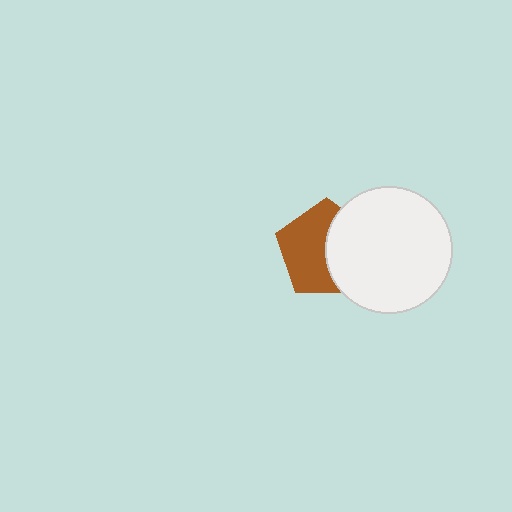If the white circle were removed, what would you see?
You would see the complete brown pentagon.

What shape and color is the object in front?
The object in front is a white circle.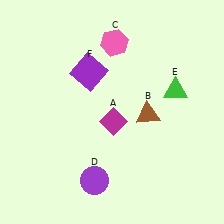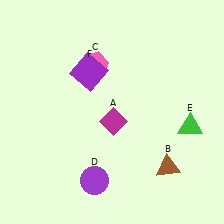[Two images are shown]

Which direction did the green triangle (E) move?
The green triangle (E) moved down.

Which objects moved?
The objects that moved are: the brown triangle (B), the pink hexagon (C), the green triangle (E).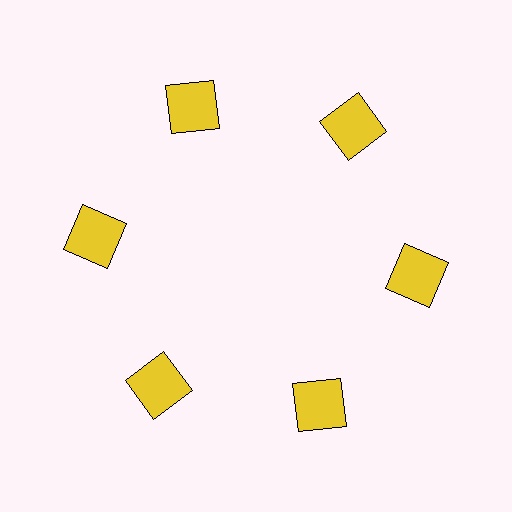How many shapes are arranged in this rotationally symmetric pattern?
There are 6 shapes, arranged in 6 groups of 1.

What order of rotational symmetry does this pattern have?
This pattern has 6-fold rotational symmetry.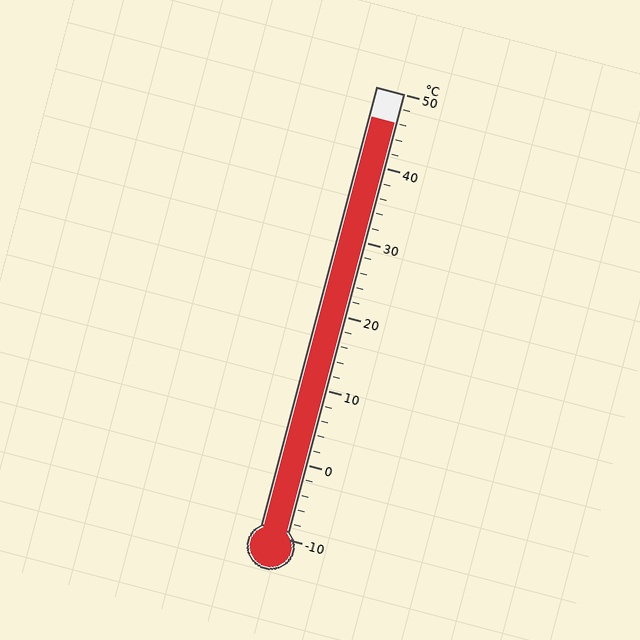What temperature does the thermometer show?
The thermometer shows approximately 46°C.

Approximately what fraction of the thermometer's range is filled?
The thermometer is filled to approximately 95% of its range.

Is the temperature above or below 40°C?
The temperature is above 40°C.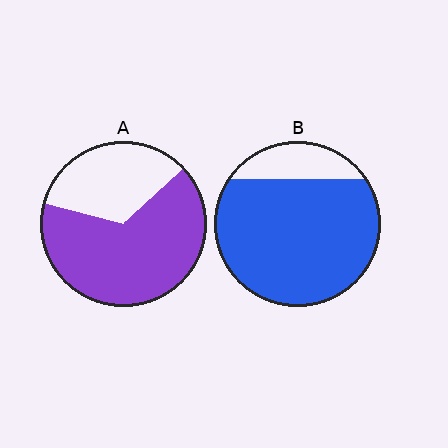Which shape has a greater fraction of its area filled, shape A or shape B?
Shape B.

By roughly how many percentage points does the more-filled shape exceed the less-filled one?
By roughly 15 percentage points (B over A).